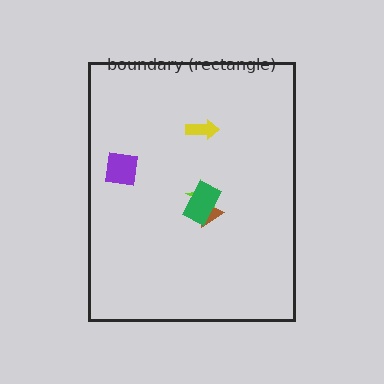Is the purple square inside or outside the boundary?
Inside.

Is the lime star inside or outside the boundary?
Inside.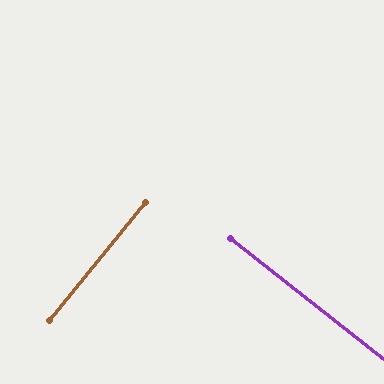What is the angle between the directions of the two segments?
Approximately 89 degrees.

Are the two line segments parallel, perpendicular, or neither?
Perpendicular — they meet at approximately 89°.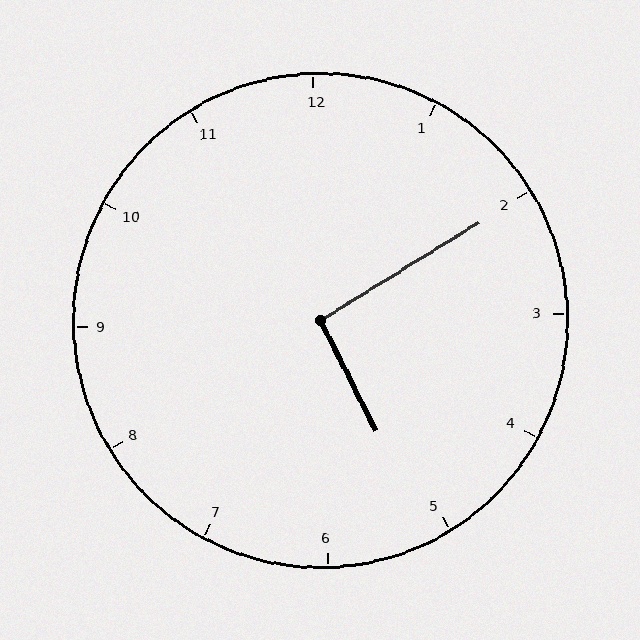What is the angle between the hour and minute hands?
Approximately 95 degrees.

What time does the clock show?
5:10.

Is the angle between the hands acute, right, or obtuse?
It is right.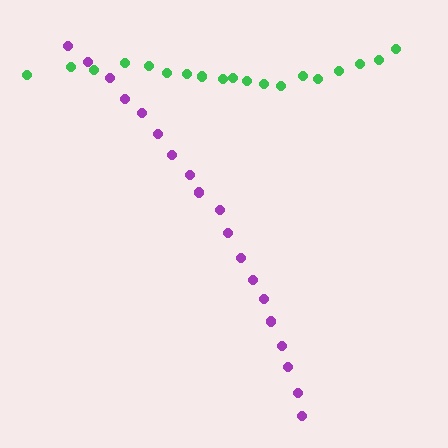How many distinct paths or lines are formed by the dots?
There are 2 distinct paths.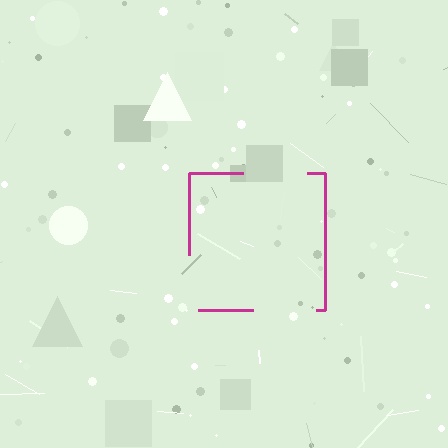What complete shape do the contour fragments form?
The contour fragments form a square.